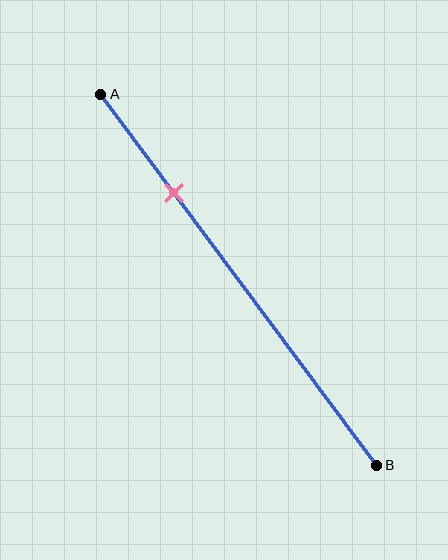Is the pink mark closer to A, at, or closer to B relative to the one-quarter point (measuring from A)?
The pink mark is approximately at the one-quarter point of segment AB.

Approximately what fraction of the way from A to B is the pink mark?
The pink mark is approximately 25% of the way from A to B.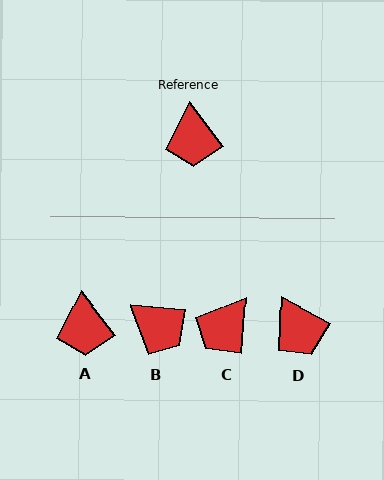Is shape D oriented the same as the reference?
No, it is off by about 24 degrees.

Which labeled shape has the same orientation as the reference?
A.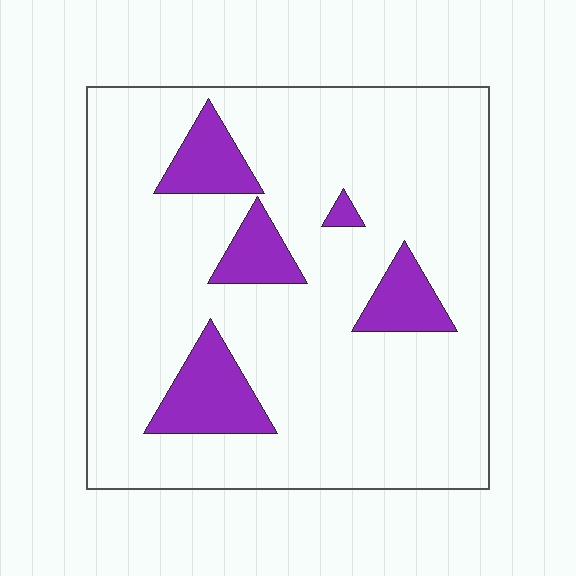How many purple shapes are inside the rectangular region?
5.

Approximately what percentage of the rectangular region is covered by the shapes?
Approximately 15%.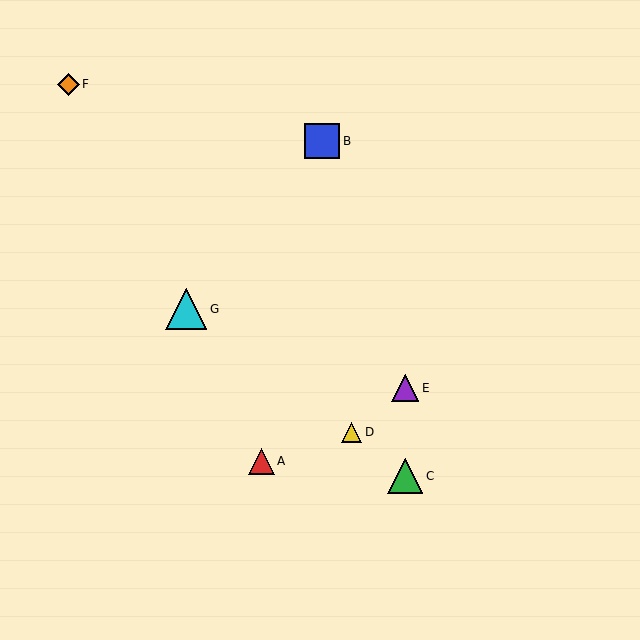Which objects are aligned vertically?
Objects C, E are aligned vertically.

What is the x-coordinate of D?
Object D is at x≈351.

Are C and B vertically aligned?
No, C is at x≈405 and B is at x≈322.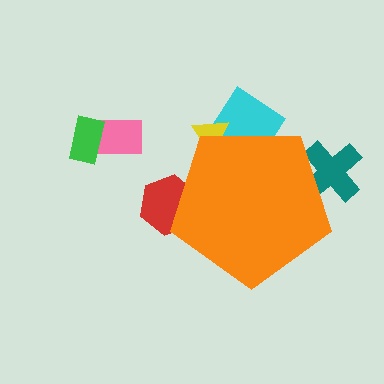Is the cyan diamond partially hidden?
Yes, the cyan diamond is partially hidden behind the orange pentagon.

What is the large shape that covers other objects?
An orange pentagon.